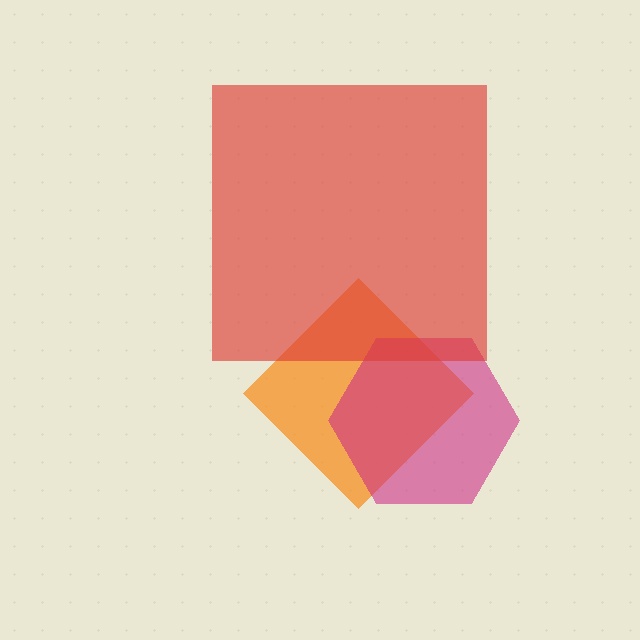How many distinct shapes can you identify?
There are 3 distinct shapes: an orange diamond, a magenta hexagon, a red square.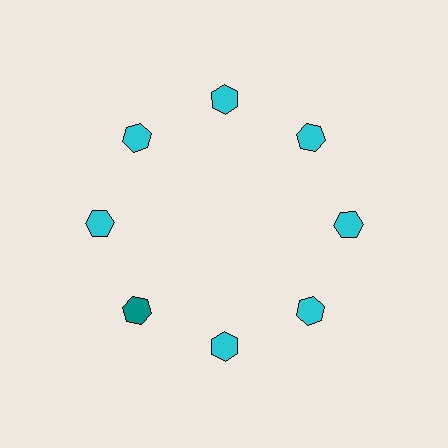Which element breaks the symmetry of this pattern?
The teal hexagon at roughly the 8 o'clock position breaks the symmetry. All other shapes are cyan hexagons.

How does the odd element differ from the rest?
It has a different color: teal instead of cyan.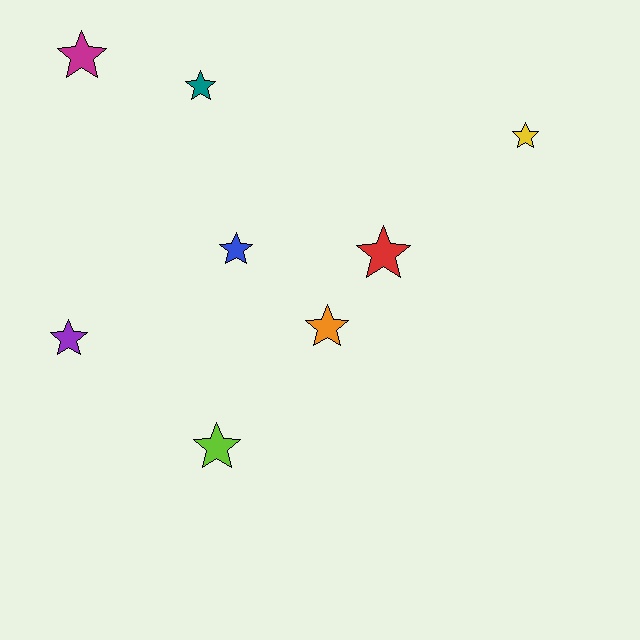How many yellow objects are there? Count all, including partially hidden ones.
There is 1 yellow object.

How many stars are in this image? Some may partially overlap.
There are 8 stars.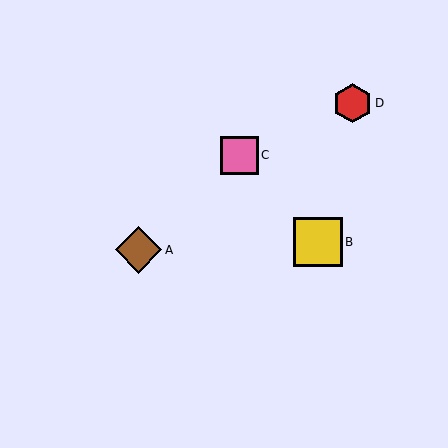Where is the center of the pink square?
The center of the pink square is at (239, 155).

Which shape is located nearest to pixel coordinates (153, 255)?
The brown diamond (labeled A) at (139, 250) is nearest to that location.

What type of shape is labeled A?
Shape A is a brown diamond.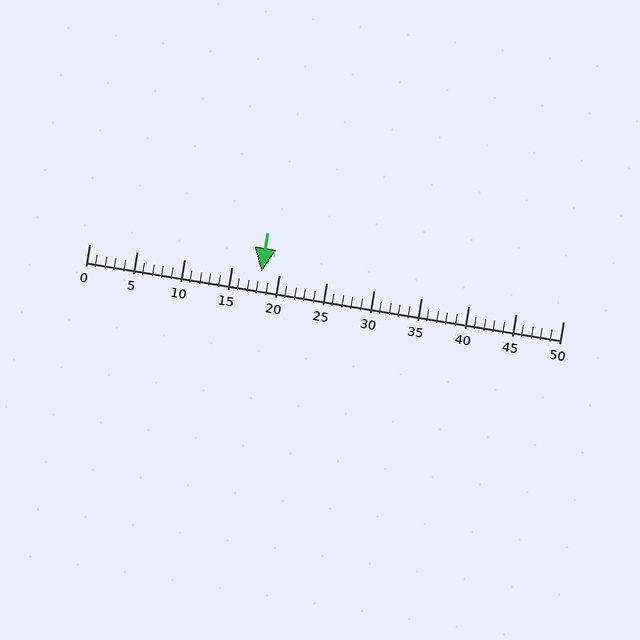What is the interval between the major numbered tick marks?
The major tick marks are spaced 5 units apart.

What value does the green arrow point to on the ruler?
The green arrow points to approximately 18.